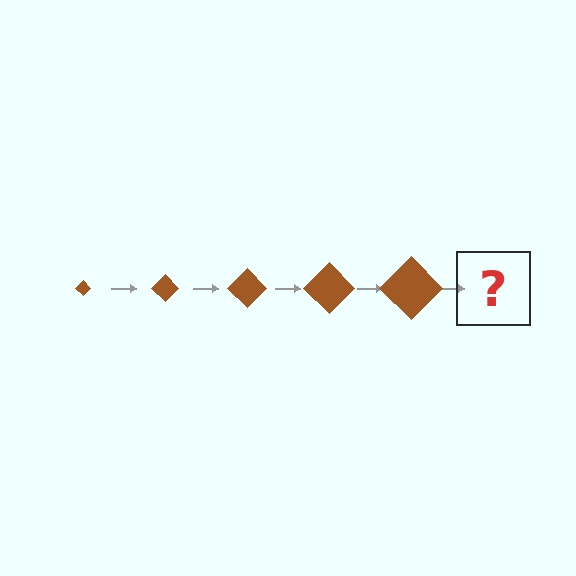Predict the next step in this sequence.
The next step is a brown diamond, larger than the previous one.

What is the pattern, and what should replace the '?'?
The pattern is that the diamond gets progressively larger each step. The '?' should be a brown diamond, larger than the previous one.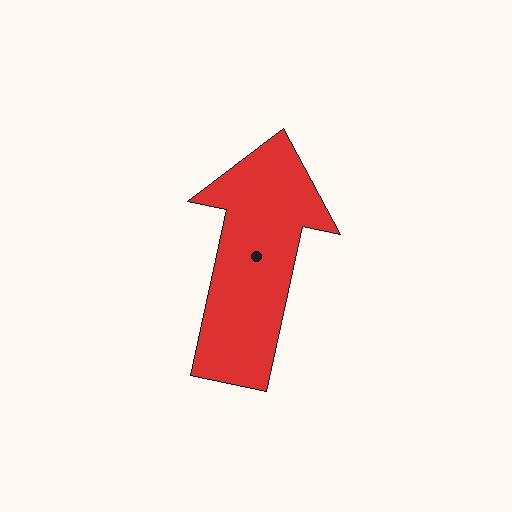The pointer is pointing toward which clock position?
Roughly 12 o'clock.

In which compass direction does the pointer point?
North.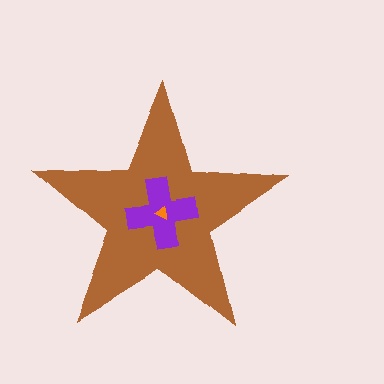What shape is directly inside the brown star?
The purple cross.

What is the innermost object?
The orange triangle.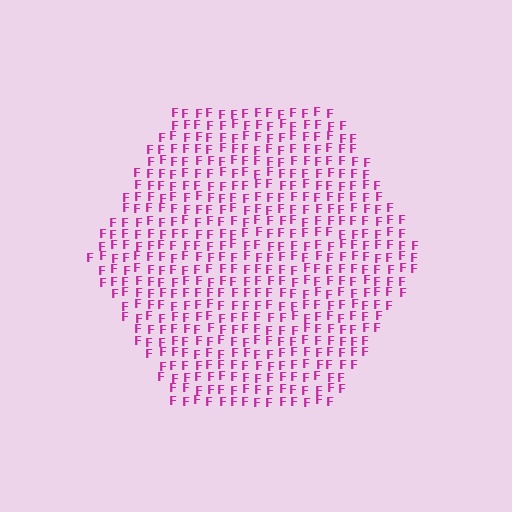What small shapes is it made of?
It is made of small letter F's.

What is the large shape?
The large shape is a hexagon.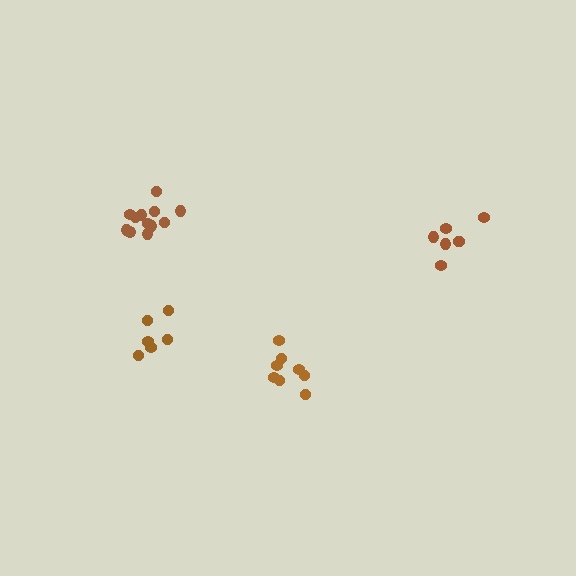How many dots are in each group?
Group 1: 6 dots, Group 2: 7 dots, Group 3: 12 dots, Group 4: 8 dots (33 total).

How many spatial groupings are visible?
There are 4 spatial groupings.